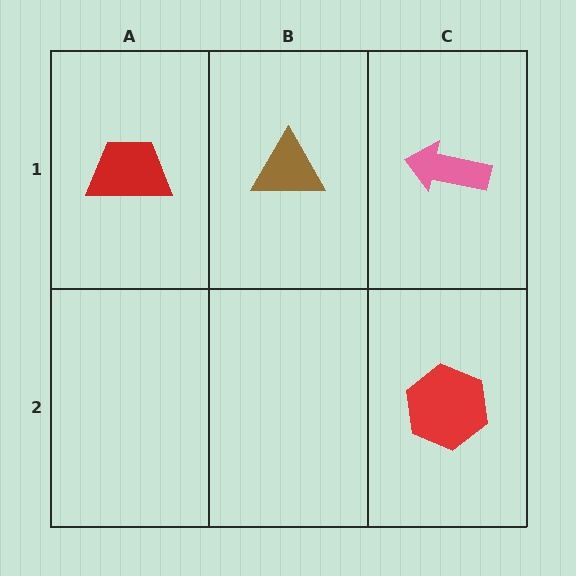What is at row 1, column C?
A pink arrow.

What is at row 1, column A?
A red trapezoid.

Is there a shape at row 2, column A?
No, that cell is empty.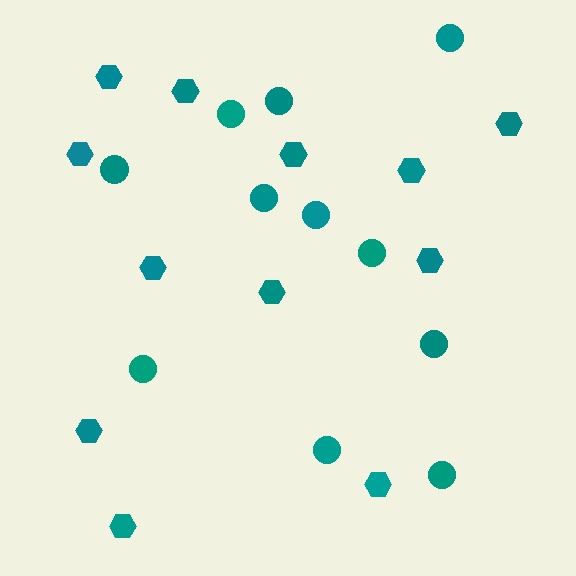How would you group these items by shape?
There are 2 groups: one group of hexagons (12) and one group of circles (11).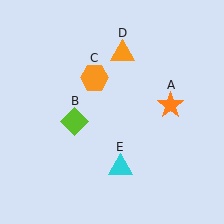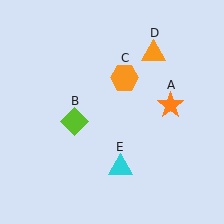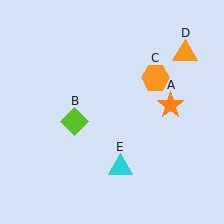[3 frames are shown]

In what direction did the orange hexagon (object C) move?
The orange hexagon (object C) moved right.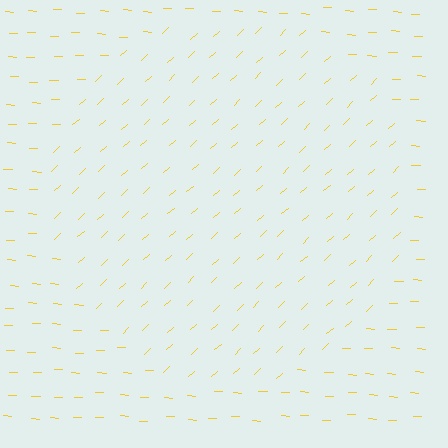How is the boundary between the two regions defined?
The boundary is defined purely by a change in line orientation (approximately 45 degrees difference). All lines are the same color and thickness.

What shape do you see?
I see a circle.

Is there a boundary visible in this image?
Yes, there is a texture boundary formed by a change in line orientation.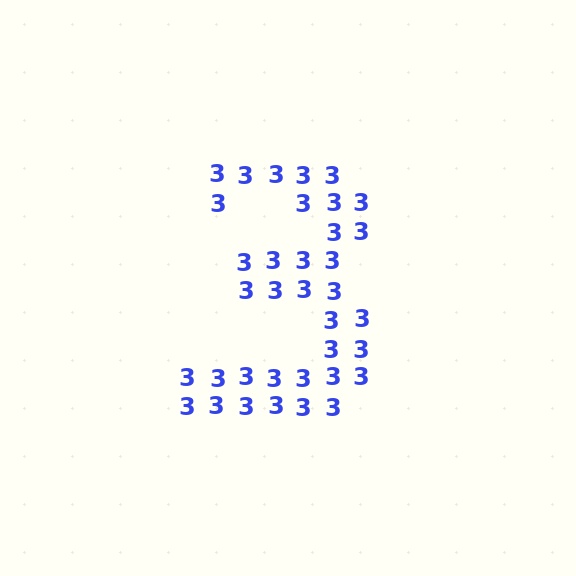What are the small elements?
The small elements are digit 3's.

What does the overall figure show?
The overall figure shows the digit 3.